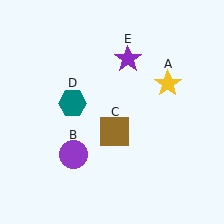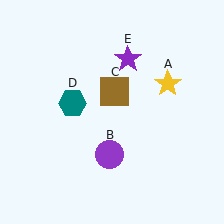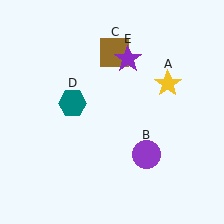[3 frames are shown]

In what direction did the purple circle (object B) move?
The purple circle (object B) moved right.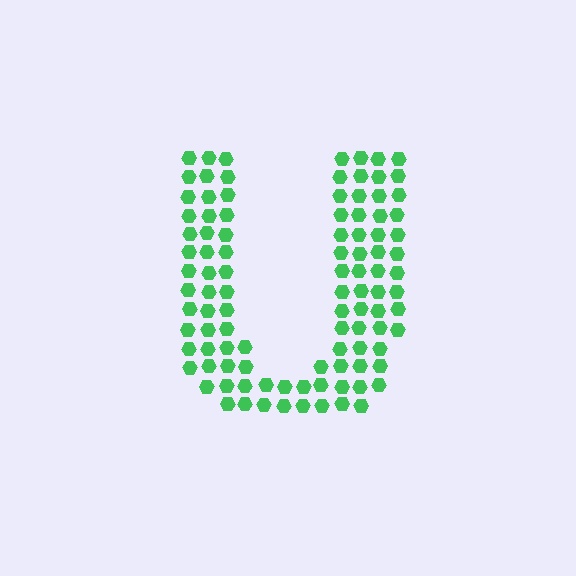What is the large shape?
The large shape is the letter U.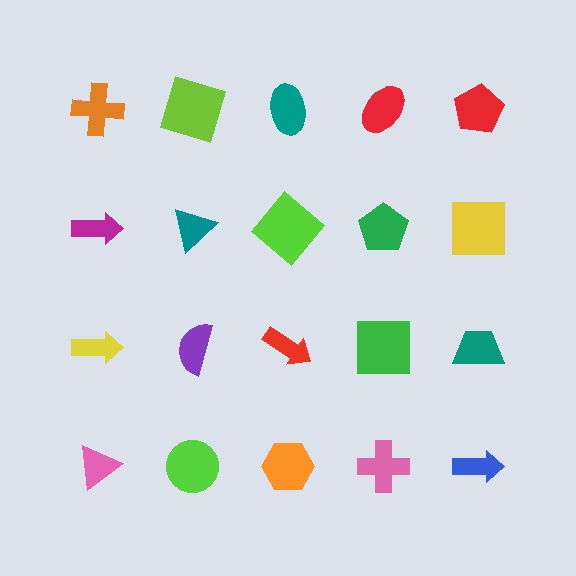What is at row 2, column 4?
A green pentagon.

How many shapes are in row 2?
5 shapes.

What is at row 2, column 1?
A magenta arrow.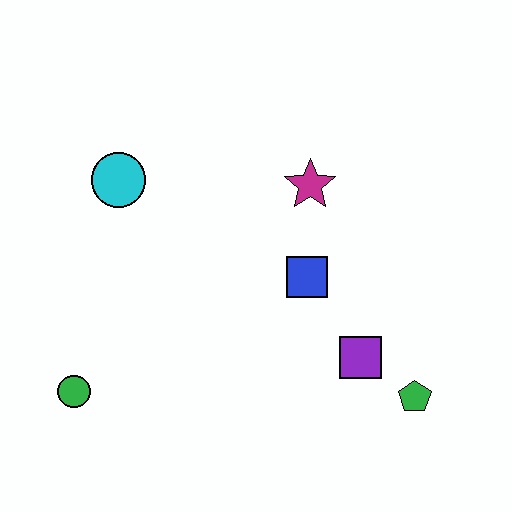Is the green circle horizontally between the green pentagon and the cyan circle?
No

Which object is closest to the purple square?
The green pentagon is closest to the purple square.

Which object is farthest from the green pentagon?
The cyan circle is farthest from the green pentagon.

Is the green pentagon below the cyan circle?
Yes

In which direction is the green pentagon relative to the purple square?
The green pentagon is to the right of the purple square.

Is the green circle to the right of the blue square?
No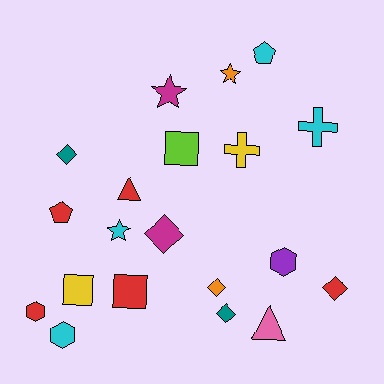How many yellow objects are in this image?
There are 2 yellow objects.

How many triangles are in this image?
There are 2 triangles.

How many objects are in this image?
There are 20 objects.